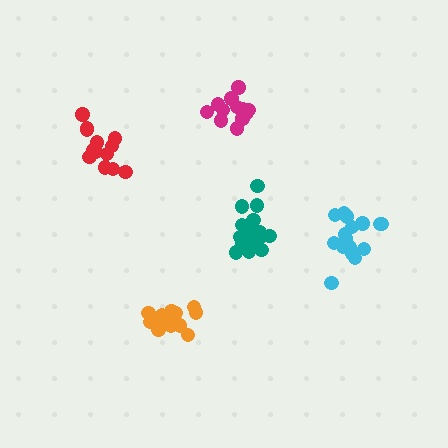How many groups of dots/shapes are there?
There are 5 groups.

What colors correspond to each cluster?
The clusters are colored: red, cyan, orange, magenta, teal.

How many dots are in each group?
Group 1: 14 dots, Group 2: 16 dots, Group 3: 14 dots, Group 4: 13 dots, Group 5: 17 dots (74 total).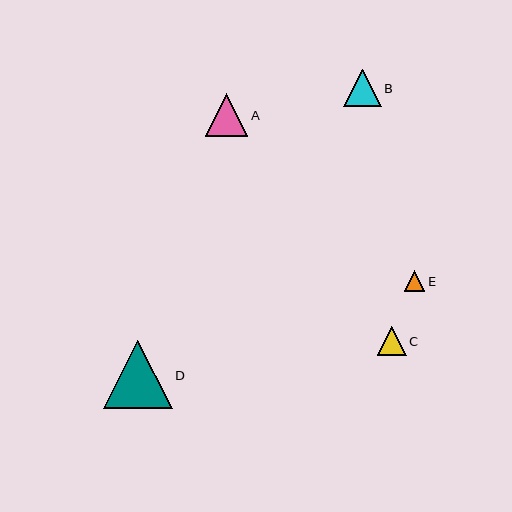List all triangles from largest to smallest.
From largest to smallest: D, A, B, C, E.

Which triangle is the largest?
Triangle D is the largest with a size of approximately 69 pixels.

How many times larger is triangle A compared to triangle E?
Triangle A is approximately 2.0 times the size of triangle E.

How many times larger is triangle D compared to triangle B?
Triangle D is approximately 1.8 times the size of triangle B.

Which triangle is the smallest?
Triangle E is the smallest with a size of approximately 21 pixels.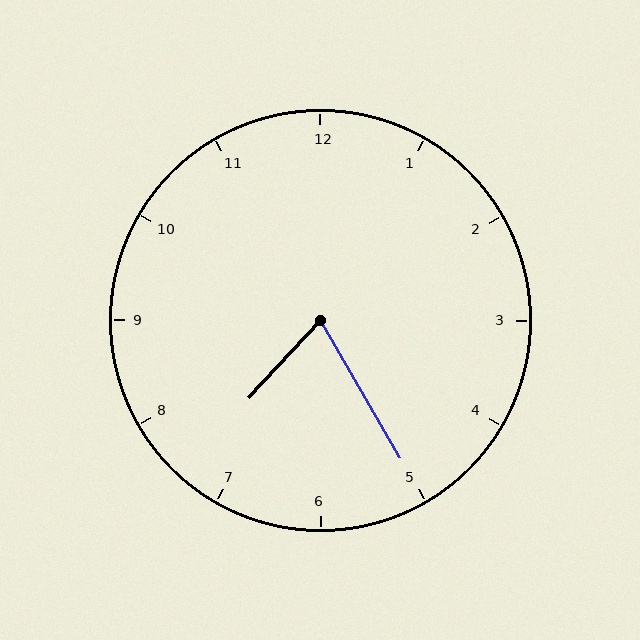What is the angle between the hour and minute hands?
Approximately 72 degrees.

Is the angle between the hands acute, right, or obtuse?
It is acute.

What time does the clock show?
7:25.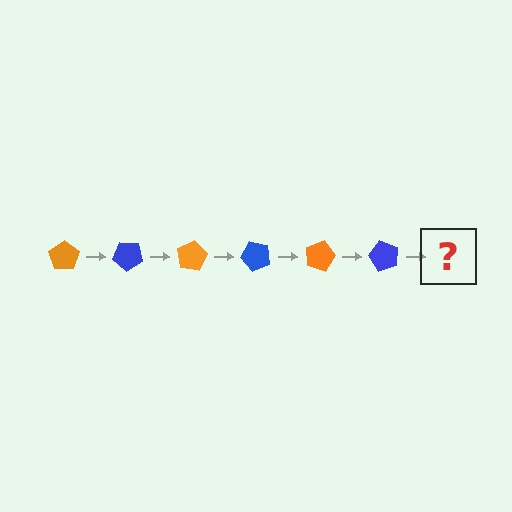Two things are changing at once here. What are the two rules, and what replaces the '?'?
The two rules are that it rotates 40 degrees each step and the color cycles through orange and blue. The '?' should be an orange pentagon, rotated 240 degrees from the start.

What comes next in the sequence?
The next element should be an orange pentagon, rotated 240 degrees from the start.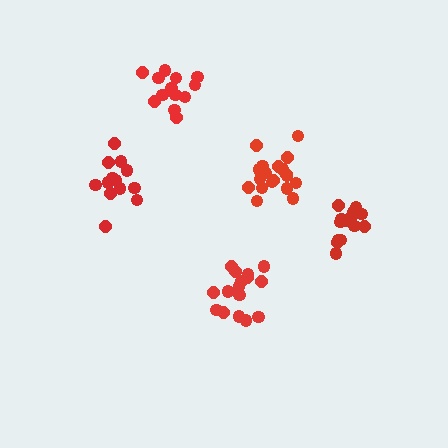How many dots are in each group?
Group 1: 13 dots, Group 2: 16 dots, Group 3: 14 dots, Group 4: 15 dots, Group 5: 19 dots (77 total).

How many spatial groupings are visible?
There are 5 spatial groupings.